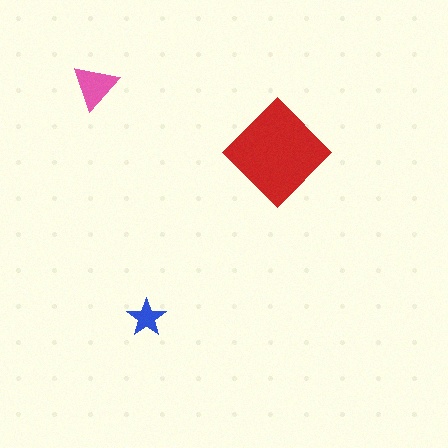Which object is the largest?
The red diamond.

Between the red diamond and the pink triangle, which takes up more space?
The red diamond.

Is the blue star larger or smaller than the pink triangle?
Smaller.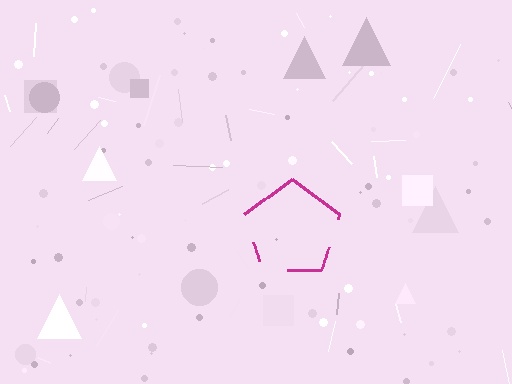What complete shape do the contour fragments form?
The contour fragments form a pentagon.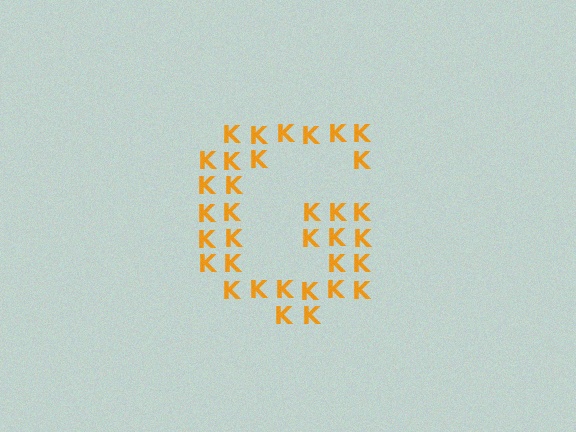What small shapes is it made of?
It is made of small letter K's.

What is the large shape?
The large shape is the letter G.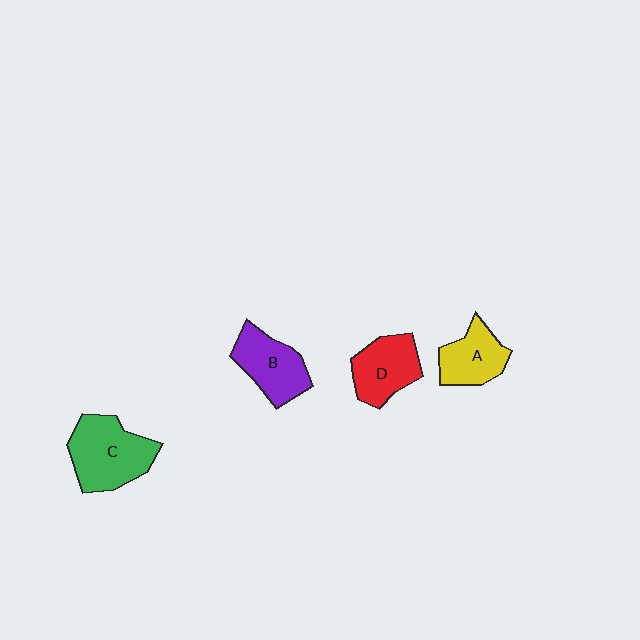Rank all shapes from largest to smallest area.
From largest to smallest: C (green), B (purple), D (red), A (yellow).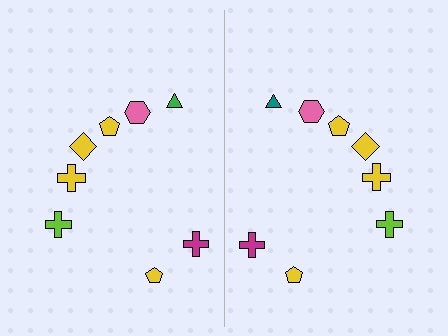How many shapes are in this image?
There are 16 shapes in this image.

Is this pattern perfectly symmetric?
No, the pattern is not perfectly symmetric. The teal triangle on the right side breaks the symmetry — its mirror counterpart is green.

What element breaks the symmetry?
The teal triangle on the right side breaks the symmetry — its mirror counterpart is green.